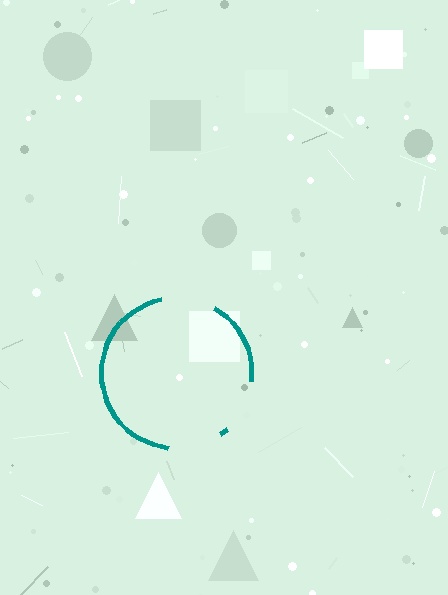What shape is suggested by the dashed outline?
The dashed outline suggests a circle.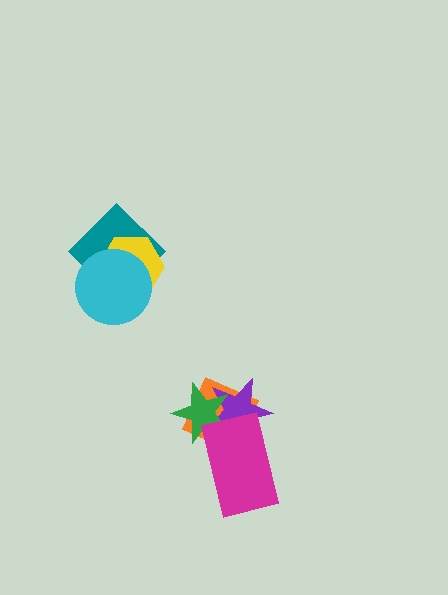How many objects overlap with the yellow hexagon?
2 objects overlap with the yellow hexagon.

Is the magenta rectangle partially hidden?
No, no other shape covers it.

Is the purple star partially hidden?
Yes, it is partially covered by another shape.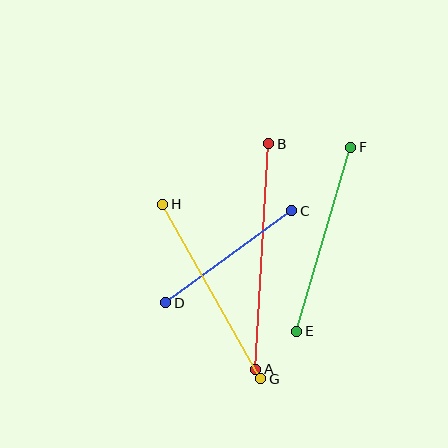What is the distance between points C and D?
The distance is approximately 156 pixels.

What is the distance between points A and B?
The distance is approximately 226 pixels.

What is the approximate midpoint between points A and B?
The midpoint is at approximately (262, 257) pixels.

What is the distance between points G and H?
The distance is approximately 200 pixels.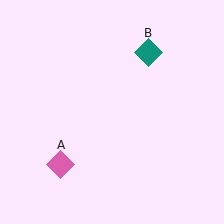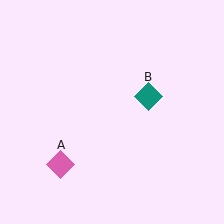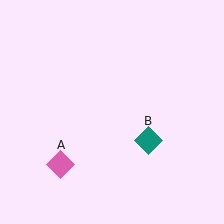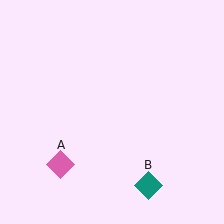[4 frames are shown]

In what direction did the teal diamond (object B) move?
The teal diamond (object B) moved down.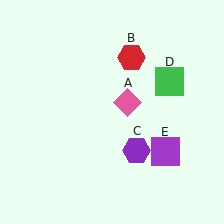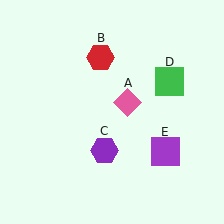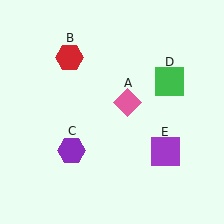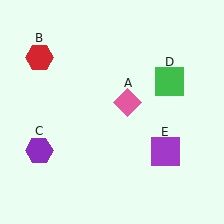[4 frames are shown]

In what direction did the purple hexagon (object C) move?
The purple hexagon (object C) moved left.